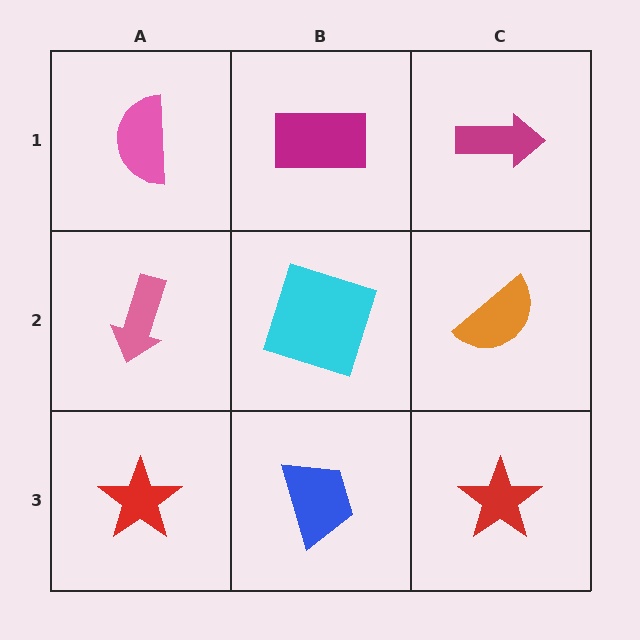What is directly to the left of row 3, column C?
A blue trapezoid.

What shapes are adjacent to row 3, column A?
A pink arrow (row 2, column A), a blue trapezoid (row 3, column B).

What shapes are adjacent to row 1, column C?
An orange semicircle (row 2, column C), a magenta rectangle (row 1, column B).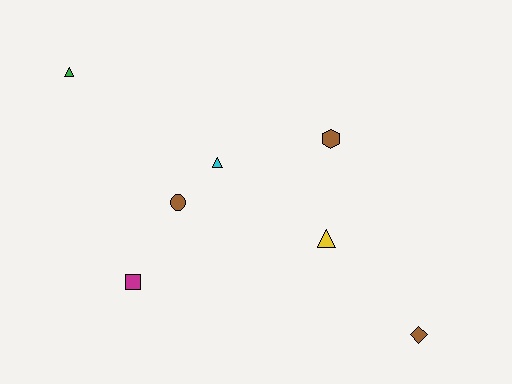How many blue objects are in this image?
There are no blue objects.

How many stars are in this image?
There are no stars.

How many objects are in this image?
There are 7 objects.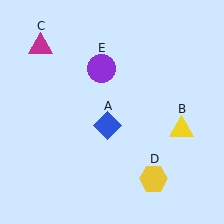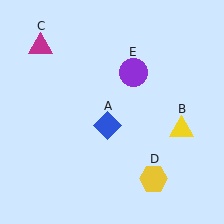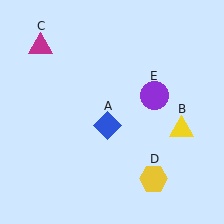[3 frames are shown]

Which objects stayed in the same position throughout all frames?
Blue diamond (object A) and yellow triangle (object B) and magenta triangle (object C) and yellow hexagon (object D) remained stationary.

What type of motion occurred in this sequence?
The purple circle (object E) rotated clockwise around the center of the scene.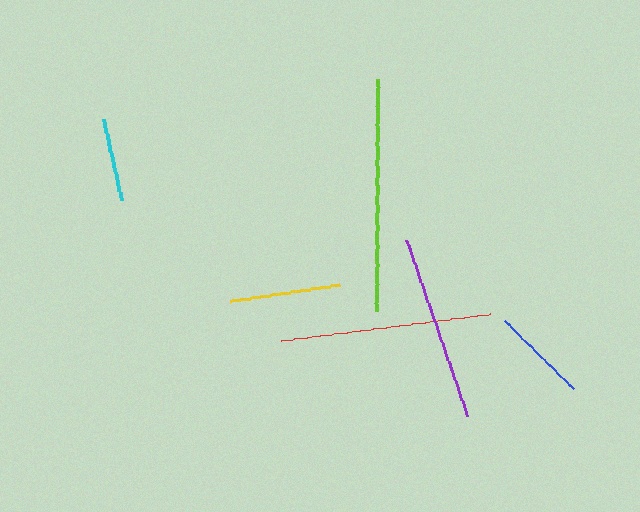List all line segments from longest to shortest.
From longest to shortest: lime, red, purple, yellow, blue, cyan.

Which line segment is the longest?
The lime line is the longest at approximately 233 pixels.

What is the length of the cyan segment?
The cyan segment is approximately 83 pixels long.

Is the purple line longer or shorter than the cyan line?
The purple line is longer than the cyan line.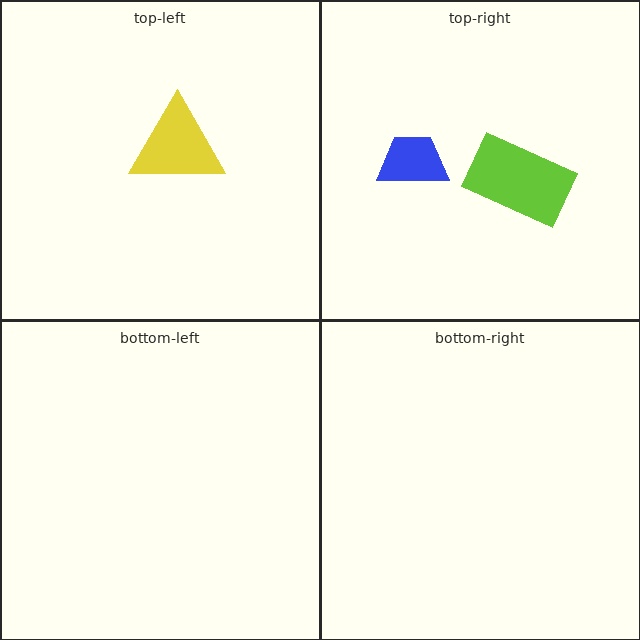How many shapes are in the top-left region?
1.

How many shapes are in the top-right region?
2.